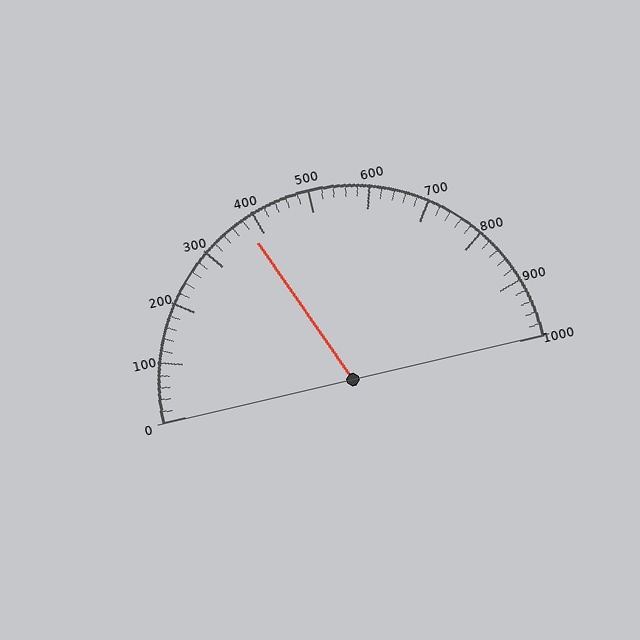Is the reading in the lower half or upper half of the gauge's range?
The reading is in the lower half of the range (0 to 1000).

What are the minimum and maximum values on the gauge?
The gauge ranges from 0 to 1000.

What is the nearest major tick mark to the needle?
The nearest major tick mark is 400.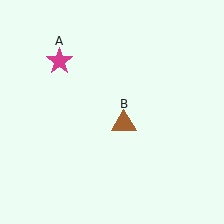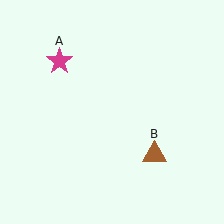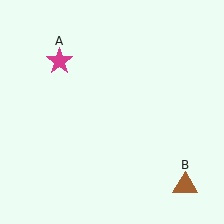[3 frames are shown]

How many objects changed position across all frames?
1 object changed position: brown triangle (object B).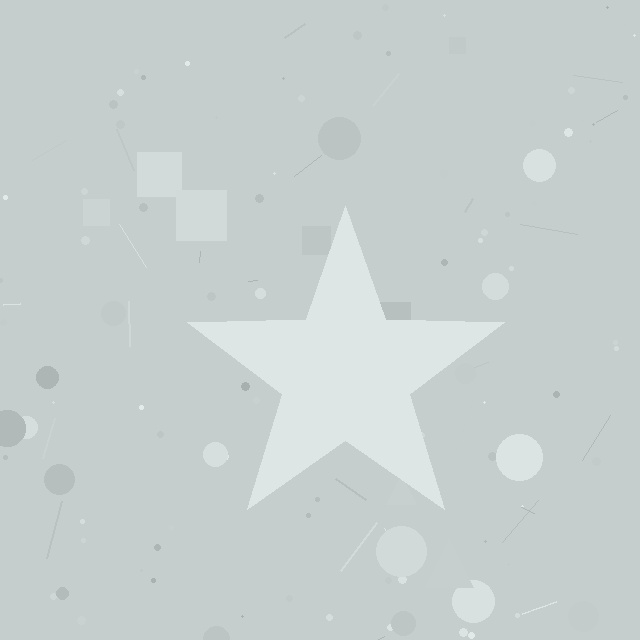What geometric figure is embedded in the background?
A star is embedded in the background.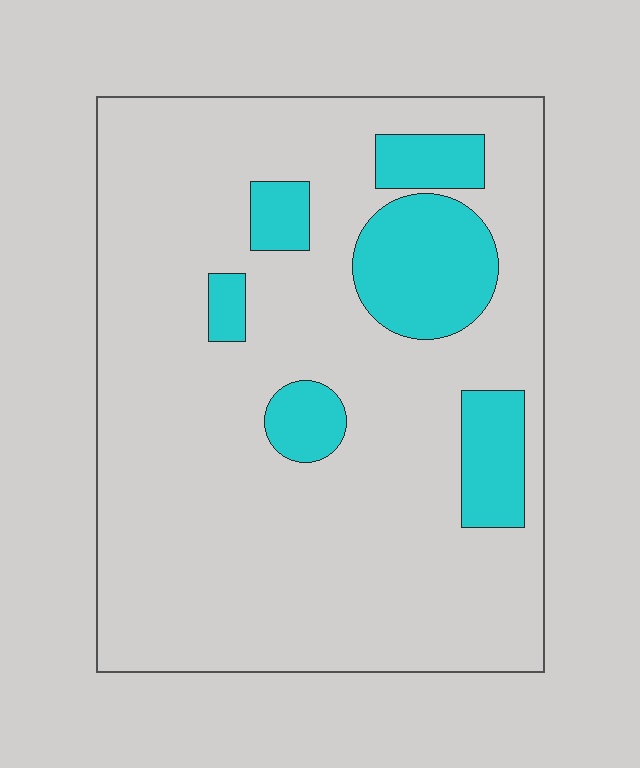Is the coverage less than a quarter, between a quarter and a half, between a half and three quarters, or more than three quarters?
Less than a quarter.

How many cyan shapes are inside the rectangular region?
6.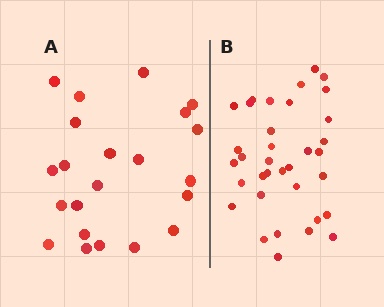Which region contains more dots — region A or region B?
Region B (the right region) has more dots.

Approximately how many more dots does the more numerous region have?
Region B has approximately 15 more dots than region A.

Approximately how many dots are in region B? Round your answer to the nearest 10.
About 40 dots. (The exact count is 35, which rounds to 40.)